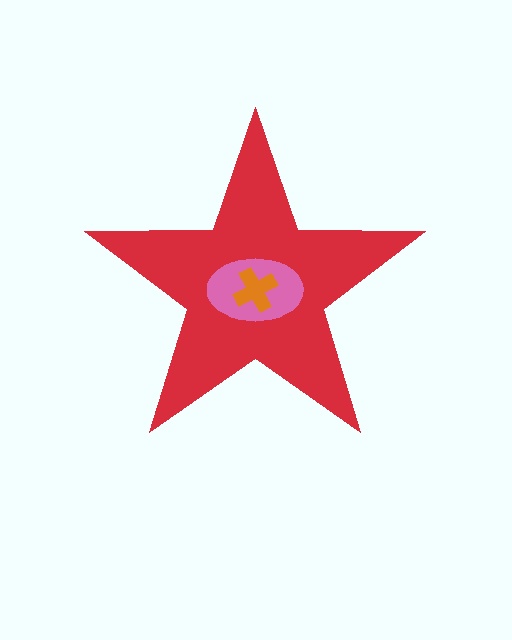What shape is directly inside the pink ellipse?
The orange cross.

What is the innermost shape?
The orange cross.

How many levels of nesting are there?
3.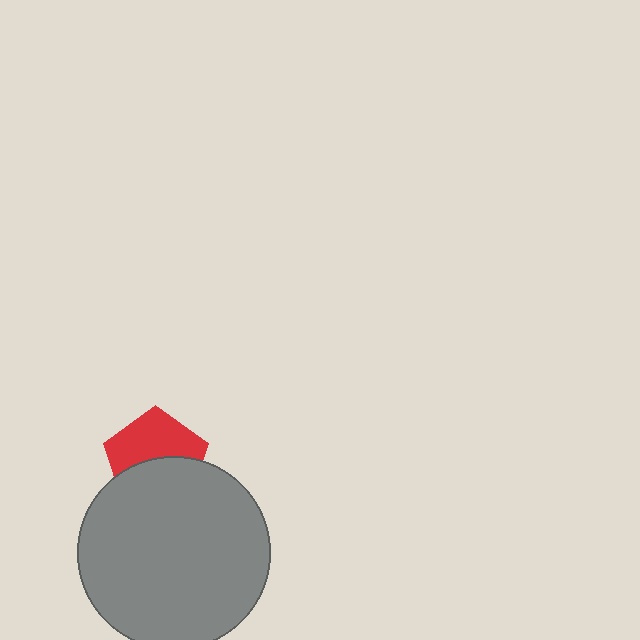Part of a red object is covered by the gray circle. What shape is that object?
It is a pentagon.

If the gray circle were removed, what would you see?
You would see the complete red pentagon.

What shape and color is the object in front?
The object in front is a gray circle.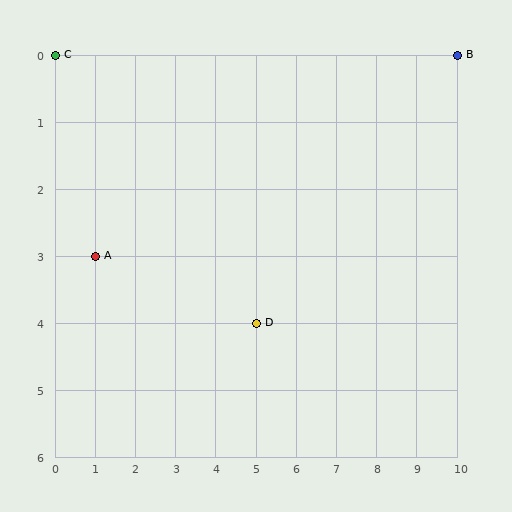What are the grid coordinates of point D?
Point D is at grid coordinates (5, 4).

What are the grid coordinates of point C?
Point C is at grid coordinates (0, 0).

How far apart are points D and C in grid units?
Points D and C are 5 columns and 4 rows apart (about 6.4 grid units diagonally).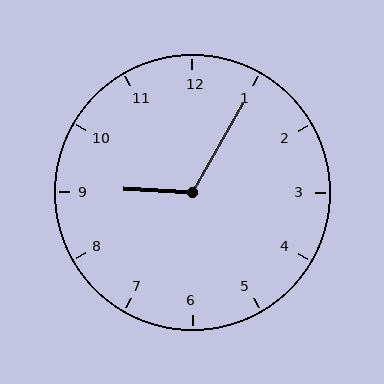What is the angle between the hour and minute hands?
Approximately 118 degrees.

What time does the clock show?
9:05.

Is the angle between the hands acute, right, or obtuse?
It is obtuse.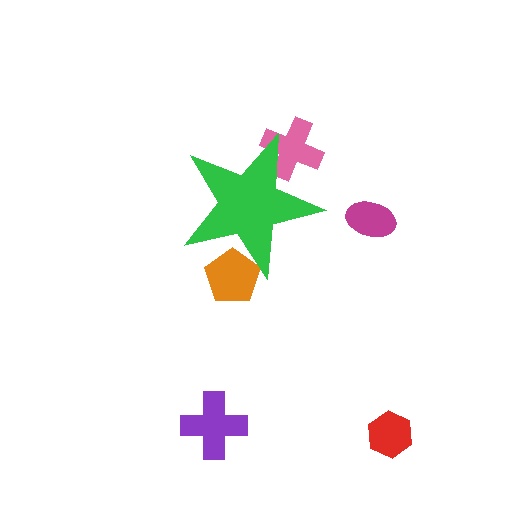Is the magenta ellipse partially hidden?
No, the magenta ellipse is fully visible.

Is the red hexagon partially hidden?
No, the red hexagon is fully visible.